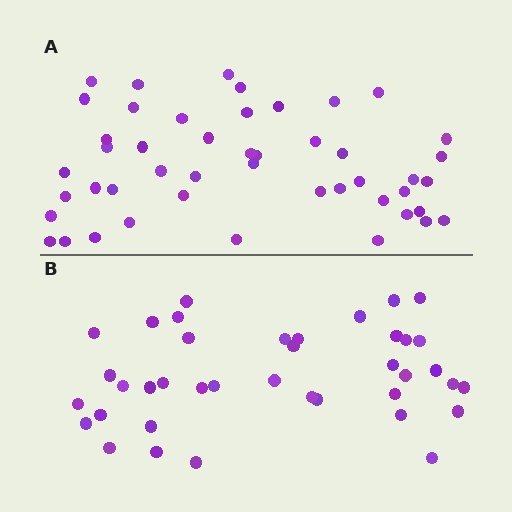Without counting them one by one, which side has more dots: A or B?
Region A (the top region) has more dots.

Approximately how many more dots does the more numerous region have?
Region A has roughly 8 or so more dots than region B.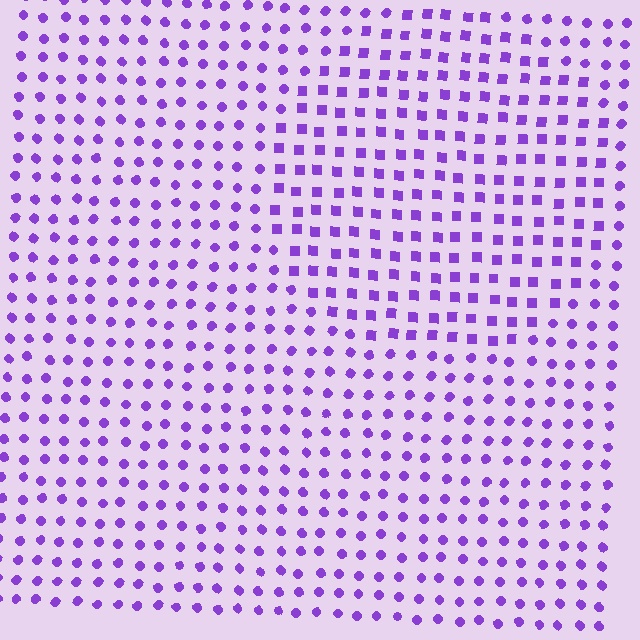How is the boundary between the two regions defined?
The boundary is defined by a change in element shape: squares inside vs. circles outside. All elements share the same color and spacing.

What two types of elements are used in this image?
The image uses squares inside the circle region and circles outside it.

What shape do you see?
I see a circle.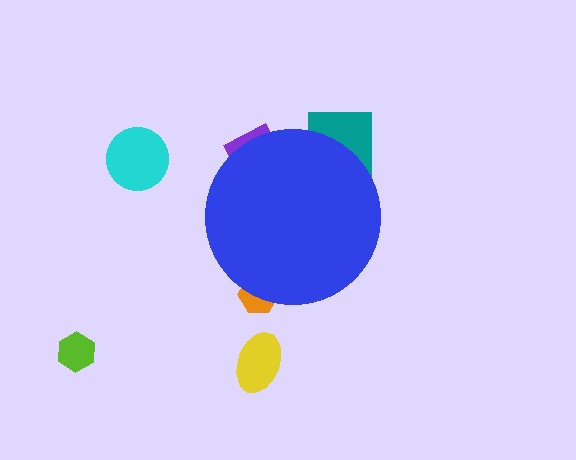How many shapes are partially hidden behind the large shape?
3 shapes are partially hidden.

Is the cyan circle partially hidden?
No, the cyan circle is fully visible.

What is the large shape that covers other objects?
A blue circle.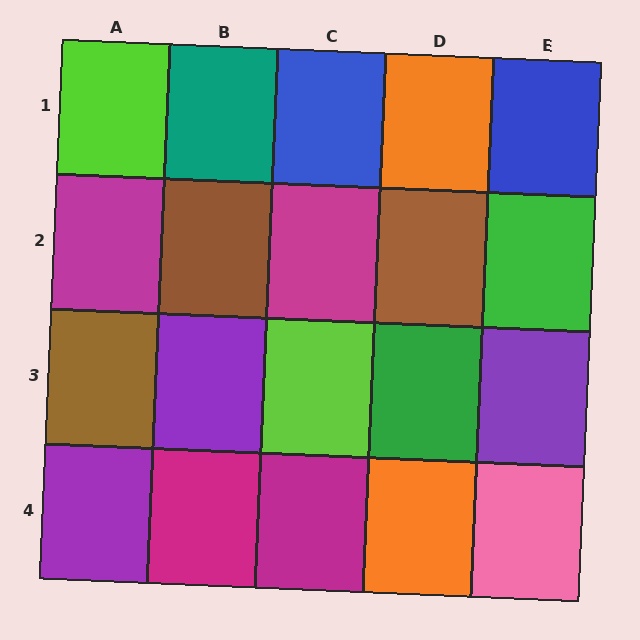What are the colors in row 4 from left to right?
Purple, magenta, magenta, orange, pink.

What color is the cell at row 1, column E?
Blue.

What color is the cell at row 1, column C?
Blue.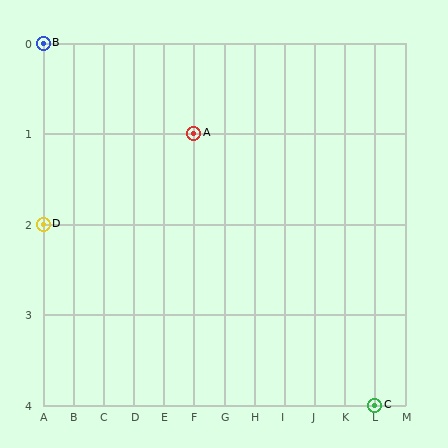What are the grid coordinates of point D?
Point D is at grid coordinates (A, 2).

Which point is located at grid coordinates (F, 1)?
Point A is at (F, 1).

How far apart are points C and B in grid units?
Points C and B are 11 columns and 4 rows apart (about 11.7 grid units diagonally).